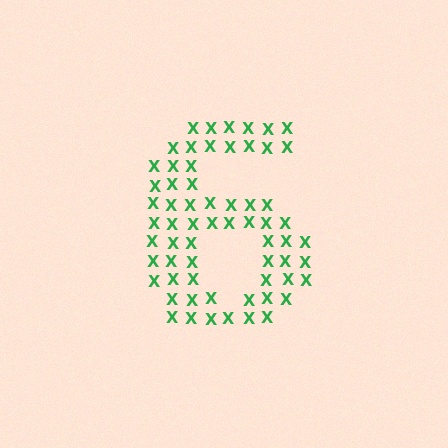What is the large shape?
The large shape is the digit 6.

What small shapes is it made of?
It is made of small letter X's.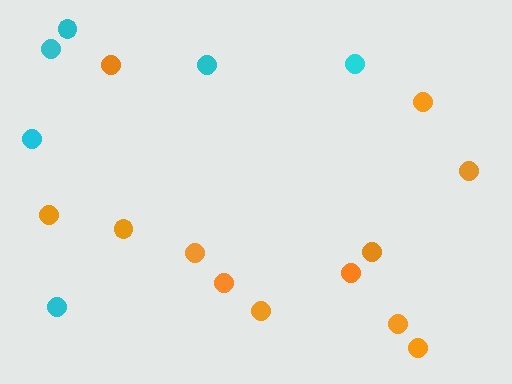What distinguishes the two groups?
There are 2 groups: one group of cyan circles (6) and one group of orange circles (12).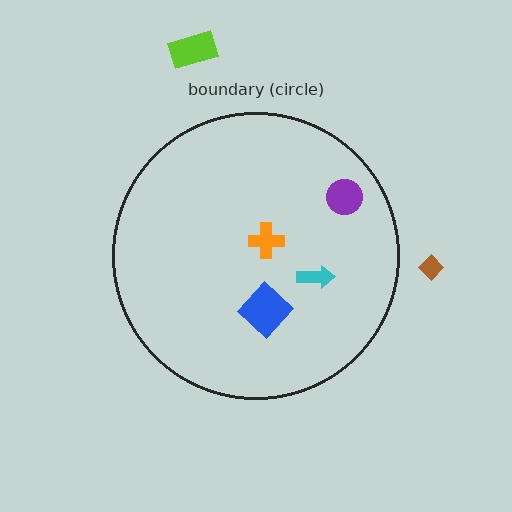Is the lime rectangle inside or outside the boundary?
Outside.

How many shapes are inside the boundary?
4 inside, 2 outside.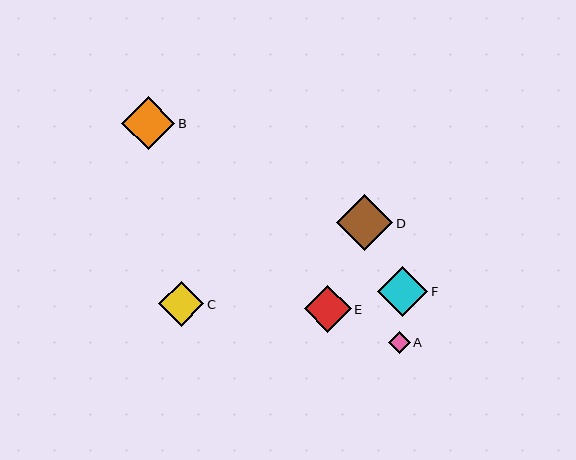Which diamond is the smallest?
Diamond A is the smallest with a size of approximately 22 pixels.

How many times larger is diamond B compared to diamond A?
Diamond B is approximately 2.5 times the size of diamond A.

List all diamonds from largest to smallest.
From largest to smallest: D, B, F, E, C, A.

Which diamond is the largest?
Diamond D is the largest with a size of approximately 56 pixels.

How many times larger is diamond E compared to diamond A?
Diamond E is approximately 2.2 times the size of diamond A.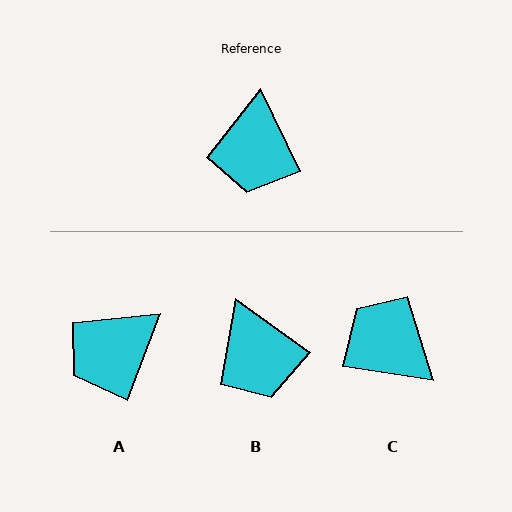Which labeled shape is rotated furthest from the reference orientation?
C, about 125 degrees away.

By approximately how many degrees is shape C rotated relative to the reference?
Approximately 125 degrees clockwise.